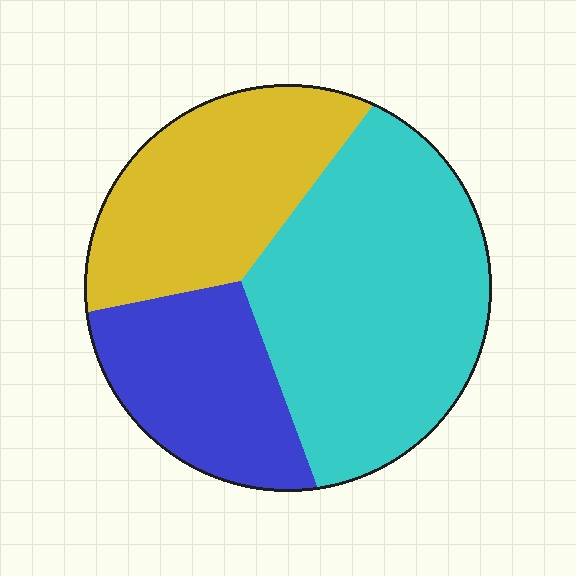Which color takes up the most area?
Cyan, at roughly 50%.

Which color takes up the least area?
Blue, at roughly 25%.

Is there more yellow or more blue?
Yellow.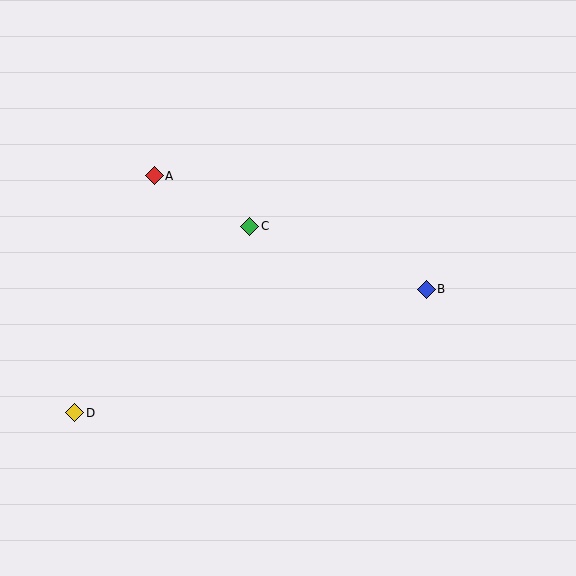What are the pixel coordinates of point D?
Point D is at (75, 413).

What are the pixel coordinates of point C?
Point C is at (250, 226).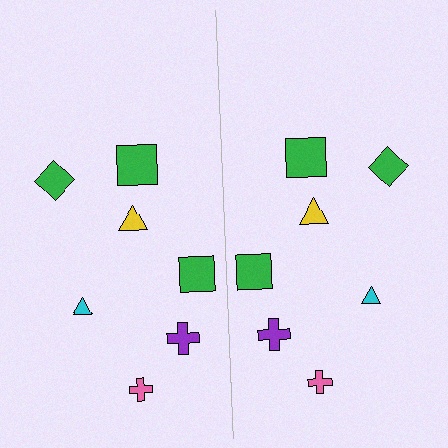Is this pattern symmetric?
Yes, this pattern has bilateral (reflection) symmetry.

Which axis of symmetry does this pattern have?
The pattern has a vertical axis of symmetry running through the center of the image.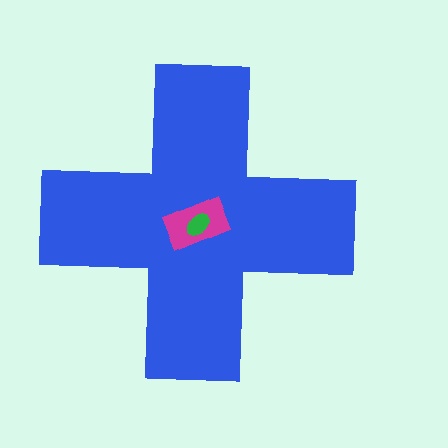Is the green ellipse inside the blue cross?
Yes.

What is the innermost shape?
The green ellipse.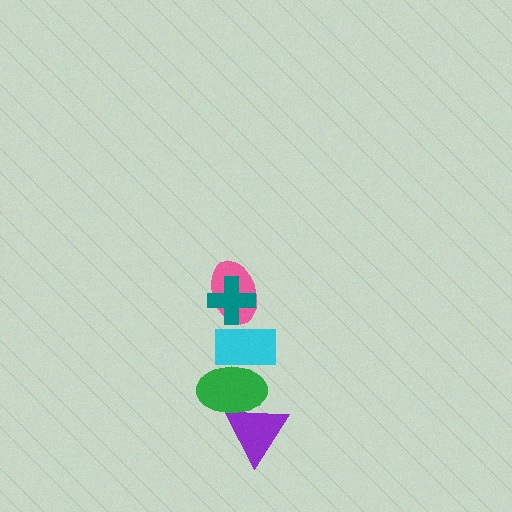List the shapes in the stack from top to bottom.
From top to bottom: the teal cross, the pink ellipse, the cyan rectangle, the green ellipse, the purple triangle.